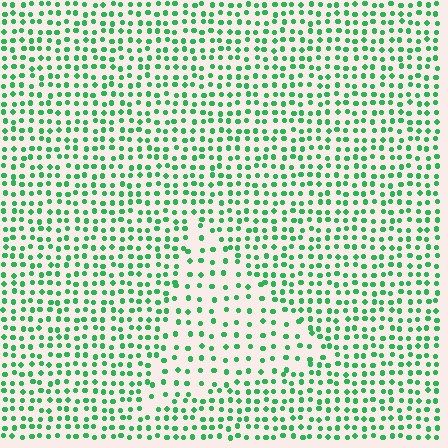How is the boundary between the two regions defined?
The boundary is defined by a change in element density (approximately 1.8x ratio). All elements are the same color, size, and shape.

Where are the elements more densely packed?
The elements are more densely packed outside the triangle boundary.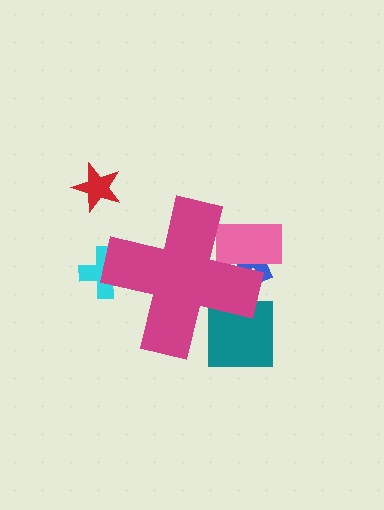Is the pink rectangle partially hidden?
Yes, the pink rectangle is partially hidden behind the magenta cross.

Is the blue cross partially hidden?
Yes, the blue cross is partially hidden behind the magenta cross.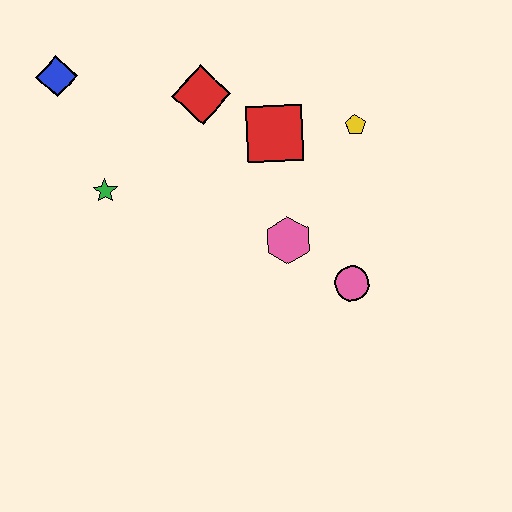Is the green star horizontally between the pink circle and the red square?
No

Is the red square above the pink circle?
Yes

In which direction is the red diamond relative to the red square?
The red diamond is to the left of the red square.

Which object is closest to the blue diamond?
The green star is closest to the blue diamond.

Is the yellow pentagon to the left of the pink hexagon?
No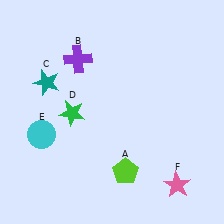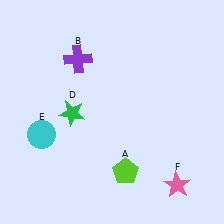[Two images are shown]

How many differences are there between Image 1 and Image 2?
There is 1 difference between the two images.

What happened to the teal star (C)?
The teal star (C) was removed in Image 2. It was in the top-left area of Image 1.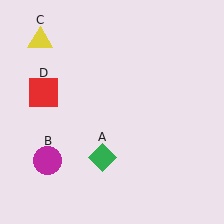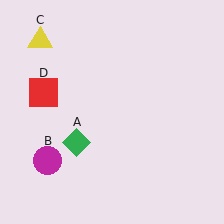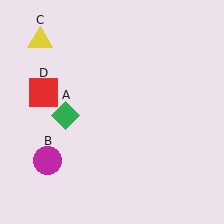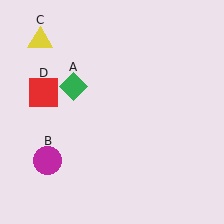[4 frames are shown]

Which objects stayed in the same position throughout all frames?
Magenta circle (object B) and yellow triangle (object C) and red square (object D) remained stationary.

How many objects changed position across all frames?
1 object changed position: green diamond (object A).